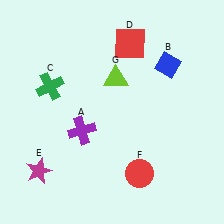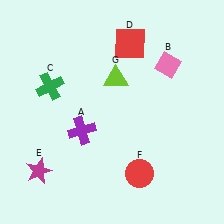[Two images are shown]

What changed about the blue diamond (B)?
In Image 1, B is blue. In Image 2, it changed to pink.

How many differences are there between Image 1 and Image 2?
There is 1 difference between the two images.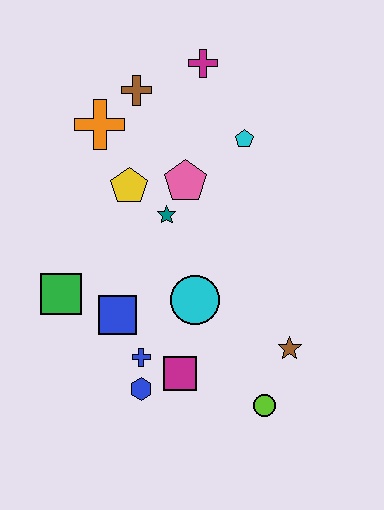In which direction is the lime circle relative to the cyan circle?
The lime circle is below the cyan circle.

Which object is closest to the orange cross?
The brown cross is closest to the orange cross.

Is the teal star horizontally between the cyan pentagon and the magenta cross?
No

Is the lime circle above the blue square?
No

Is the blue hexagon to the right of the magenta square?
No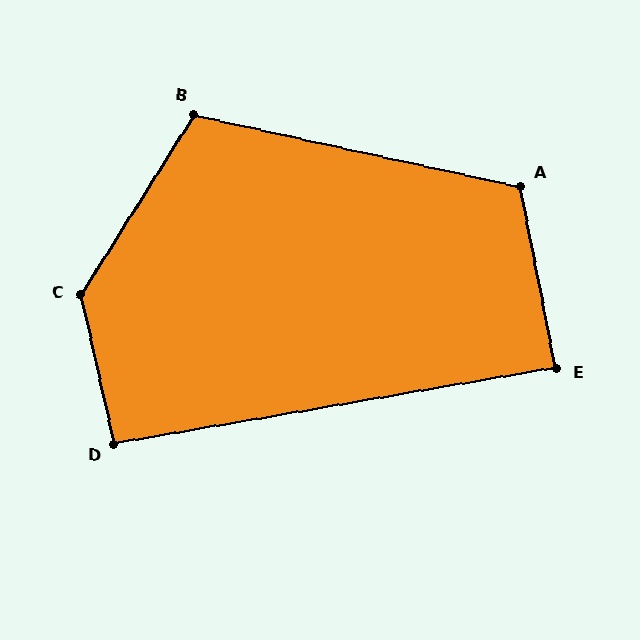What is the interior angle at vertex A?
Approximately 113 degrees (obtuse).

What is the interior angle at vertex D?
Approximately 93 degrees (approximately right).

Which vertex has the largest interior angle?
C, at approximately 135 degrees.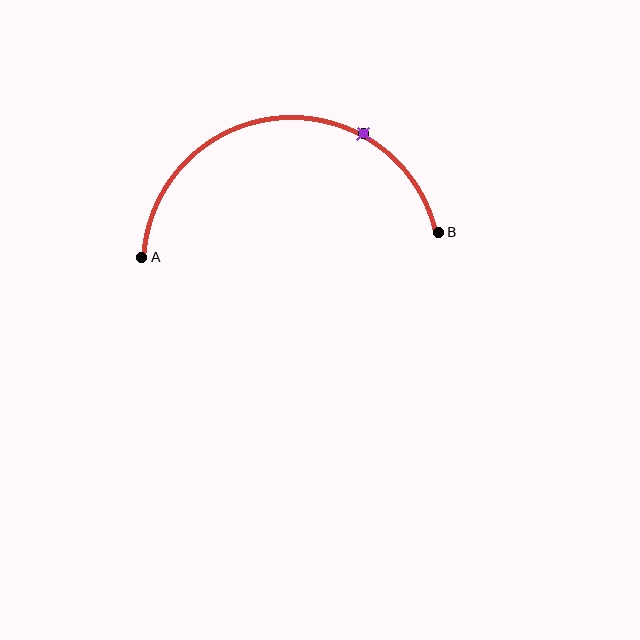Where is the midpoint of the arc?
The arc midpoint is the point on the curve farthest from the straight line joining A and B. It sits above that line.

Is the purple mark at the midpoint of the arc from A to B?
No. The purple mark lies on the arc but is closer to endpoint B. The arc midpoint would be at the point on the curve equidistant along the arc from both A and B.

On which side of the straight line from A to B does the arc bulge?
The arc bulges above the straight line connecting A and B.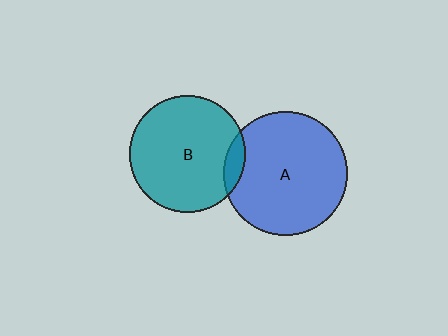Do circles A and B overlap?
Yes.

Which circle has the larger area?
Circle A (blue).